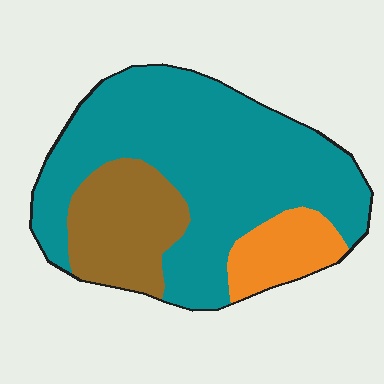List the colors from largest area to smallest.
From largest to smallest: teal, brown, orange.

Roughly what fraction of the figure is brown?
Brown takes up between a sixth and a third of the figure.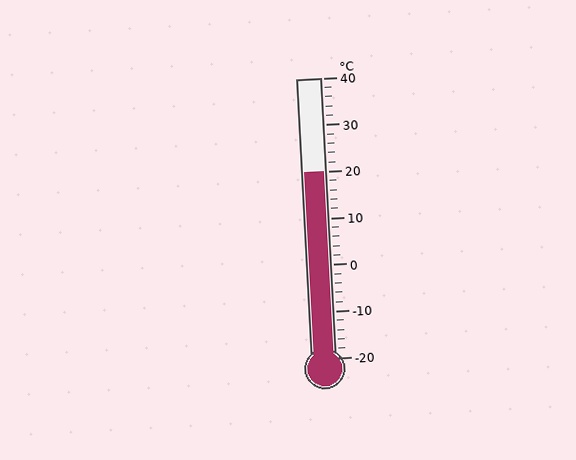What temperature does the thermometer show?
The thermometer shows approximately 20°C.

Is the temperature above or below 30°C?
The temperature is below 30°C.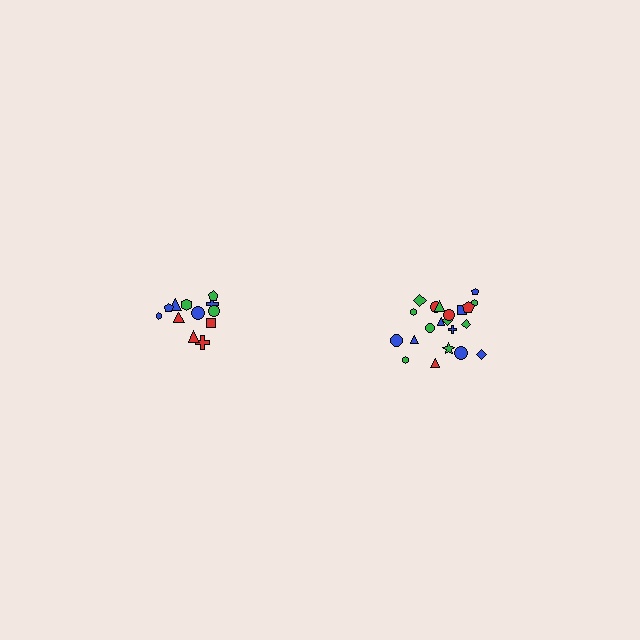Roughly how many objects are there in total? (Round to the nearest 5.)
Roughly 35 objects in total.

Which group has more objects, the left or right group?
The right group.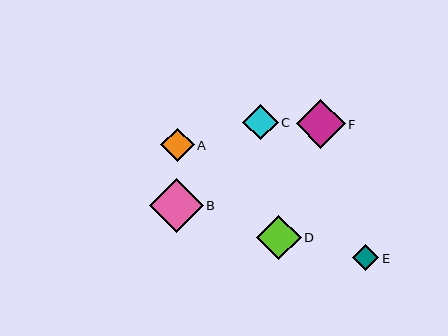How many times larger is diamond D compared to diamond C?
Diamond D is approximately 1.3 times the size of diamond C.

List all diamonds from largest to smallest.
From largest to smallest: B, F, D, C, A, E.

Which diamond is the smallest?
Diamond E is the smallest with a size of approximately 26 pixels.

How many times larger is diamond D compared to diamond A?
Diamond D is approximately 1.3 times the size of diamond A.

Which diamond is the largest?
Diamond B is the largest with a size of approximately 54 pixels.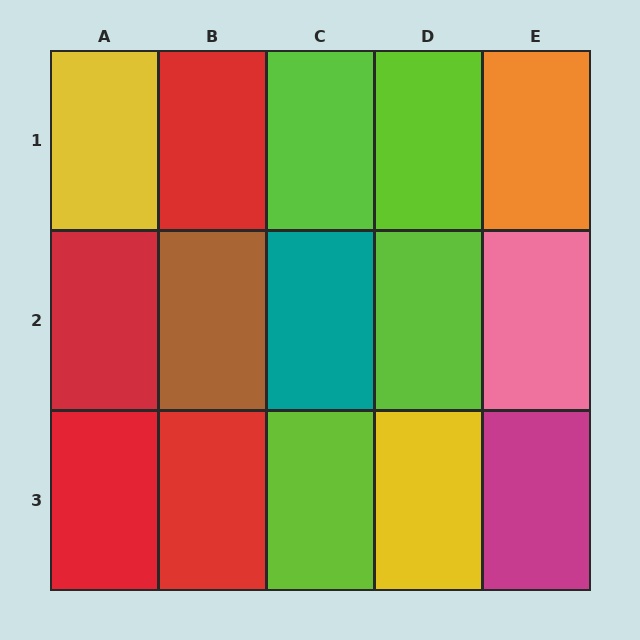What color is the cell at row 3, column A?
Red.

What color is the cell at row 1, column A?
Yellow.